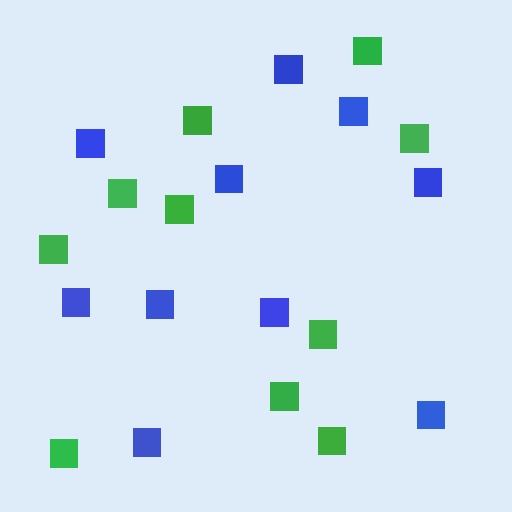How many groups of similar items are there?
There are 2 groups: one group of blue squares (10) and one group of green squares (10).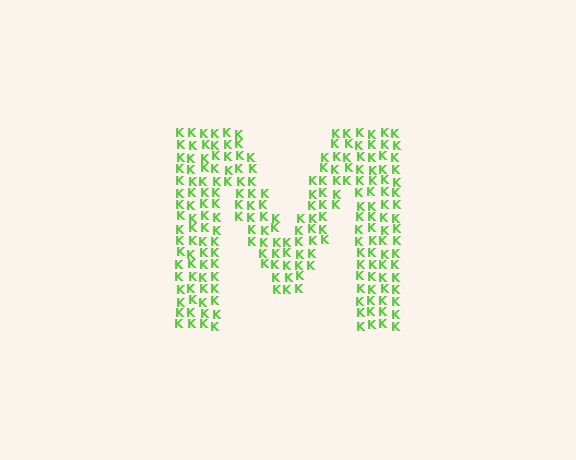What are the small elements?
The small elements are letter K's.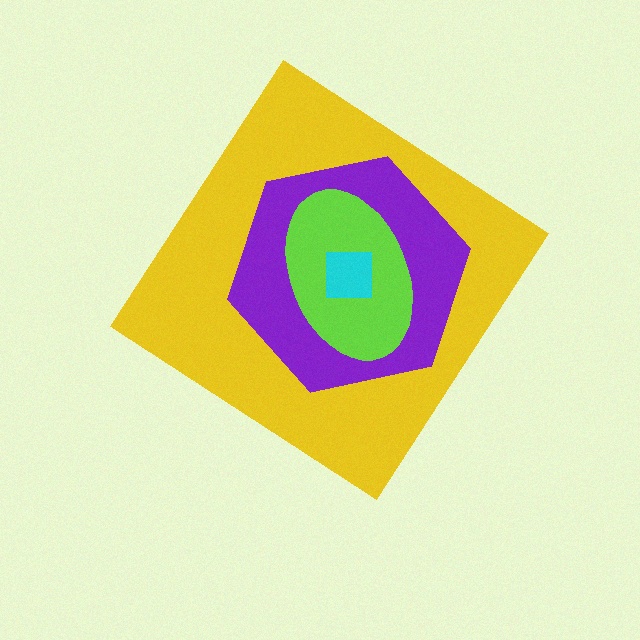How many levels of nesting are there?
4.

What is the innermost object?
The cyan square.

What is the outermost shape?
The yellow diamond.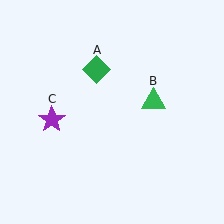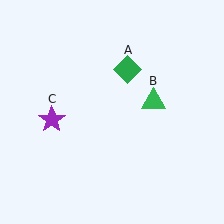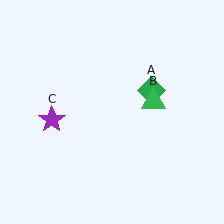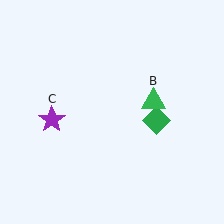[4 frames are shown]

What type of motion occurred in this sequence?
The green diamond (object A) rotated clockwise around the center of the scene.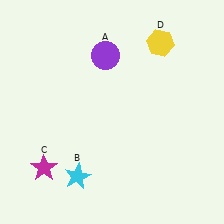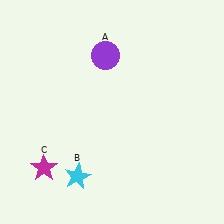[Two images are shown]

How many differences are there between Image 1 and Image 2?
There is 1 difference between the two images.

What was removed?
The yellow hexagon (D) was removed in Image 2.